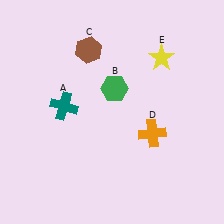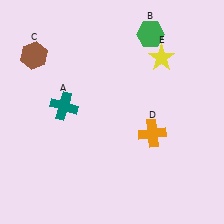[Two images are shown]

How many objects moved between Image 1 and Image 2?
2 objects moved between the two images.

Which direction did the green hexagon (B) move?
The green hexagon (B) moved up.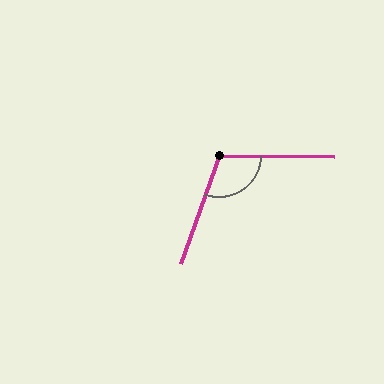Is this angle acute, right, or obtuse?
It is obtuse.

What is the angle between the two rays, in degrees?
Approximately 109 degrees.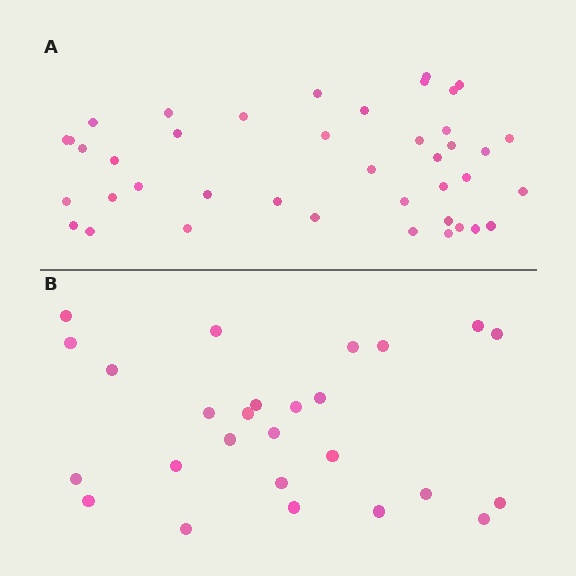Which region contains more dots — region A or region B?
Region A (the top region) has more dots.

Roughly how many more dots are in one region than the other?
Region A has approximately 15 more dots than region B.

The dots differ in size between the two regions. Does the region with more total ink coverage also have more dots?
No. Region B has more total ink coverage because its dots are larger, but region A actually contains more individual dots. Total area can be misleading — the number of items is what matters here.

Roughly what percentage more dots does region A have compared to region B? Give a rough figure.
About 60% more.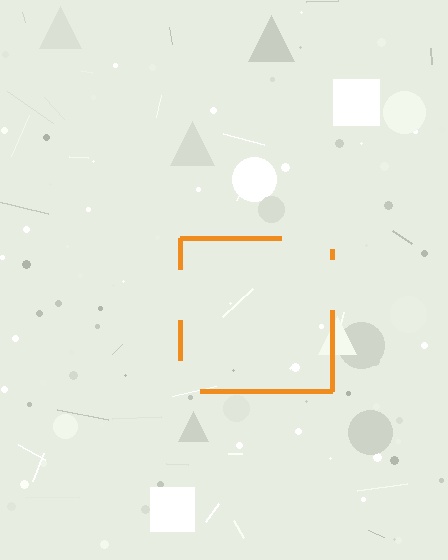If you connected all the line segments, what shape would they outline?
They would outline a square.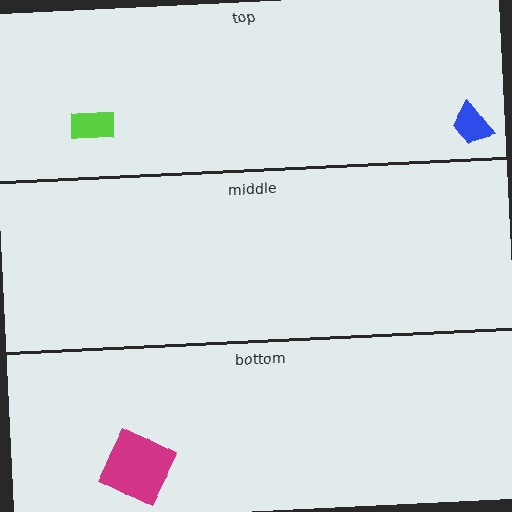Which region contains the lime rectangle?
The top region.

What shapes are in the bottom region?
The magenta square.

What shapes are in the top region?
The blue trapezoid, the lime rectangle.